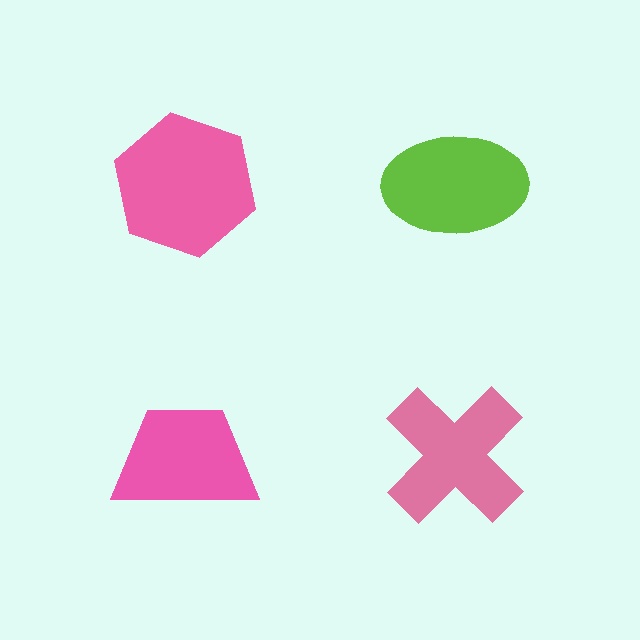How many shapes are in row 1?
2 shapes.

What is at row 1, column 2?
A lime ellipse.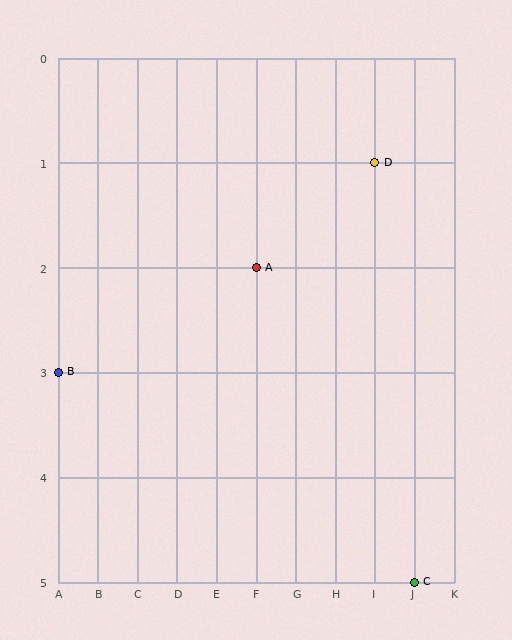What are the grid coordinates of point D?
Point D is at grid coordinates (I, 1).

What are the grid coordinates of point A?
Point A is at grid coordinates (F, 2).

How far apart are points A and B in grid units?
Points A and B are 5 columns and 1 row apart (about 5.1 grid units diagonally).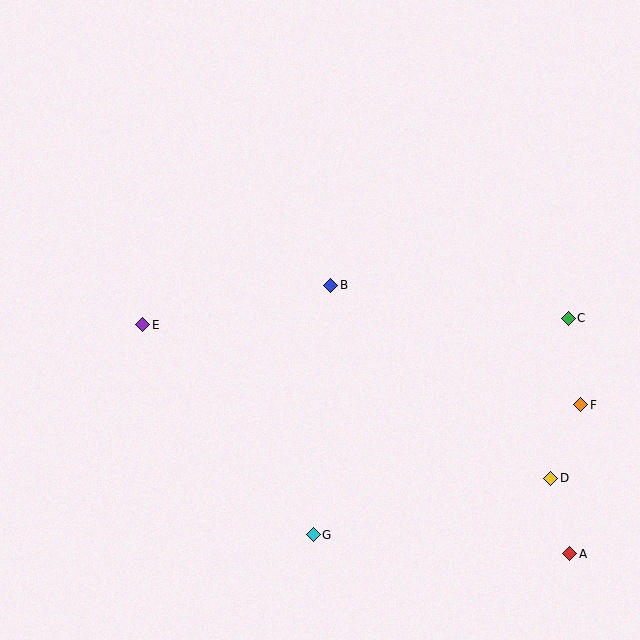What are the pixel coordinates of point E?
Point E is at (142, 325).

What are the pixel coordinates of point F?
Point F is at (581, 405).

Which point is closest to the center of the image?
Point B at (331, 285) is closest to the center.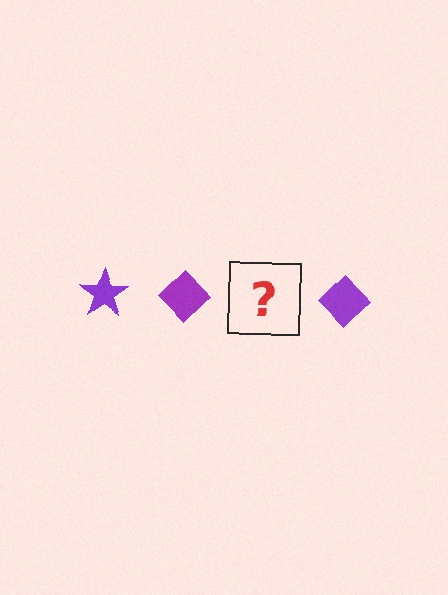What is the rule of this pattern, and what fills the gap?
The rule is that the pattern cycles through star, diamond shapes in purple. The gap should be filled with a purple star.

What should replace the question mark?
The question mark should be replaced with a purple star.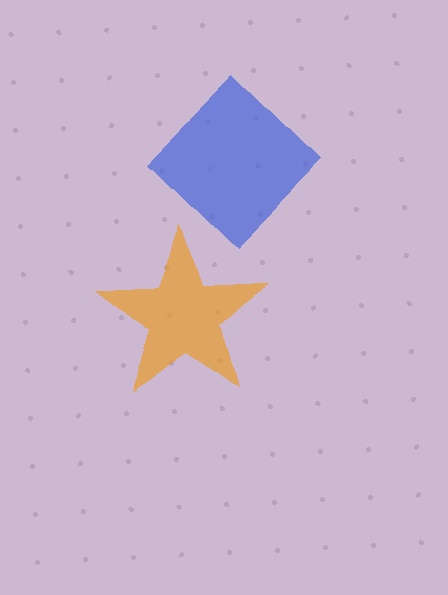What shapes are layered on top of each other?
The layered shapes are: a blue diamond, an orange star.